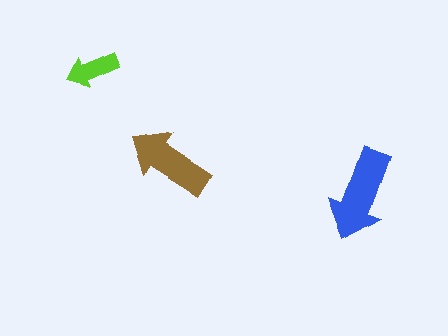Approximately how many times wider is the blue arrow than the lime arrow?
About 1.5 times wider.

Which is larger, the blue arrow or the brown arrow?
The blue one.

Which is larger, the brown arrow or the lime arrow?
The brown one.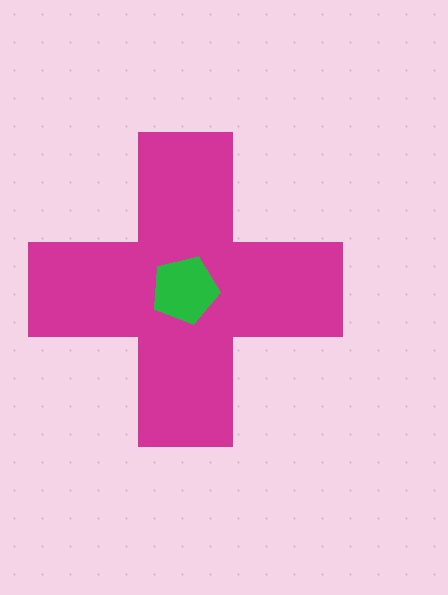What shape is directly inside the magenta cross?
The green pentagon.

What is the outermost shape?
The magenta cross.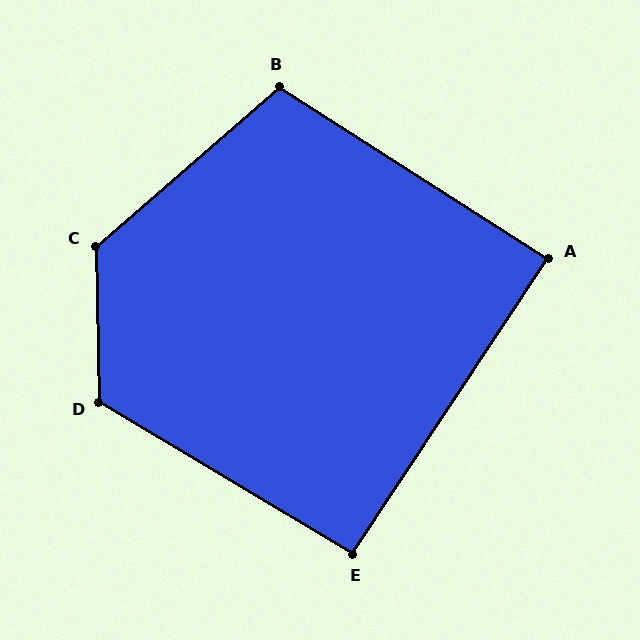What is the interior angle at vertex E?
Approximately 93 degrees (approximately right).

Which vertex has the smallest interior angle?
A, at approximately 89 degrees.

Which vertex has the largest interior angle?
C, at approximately 130 degrees.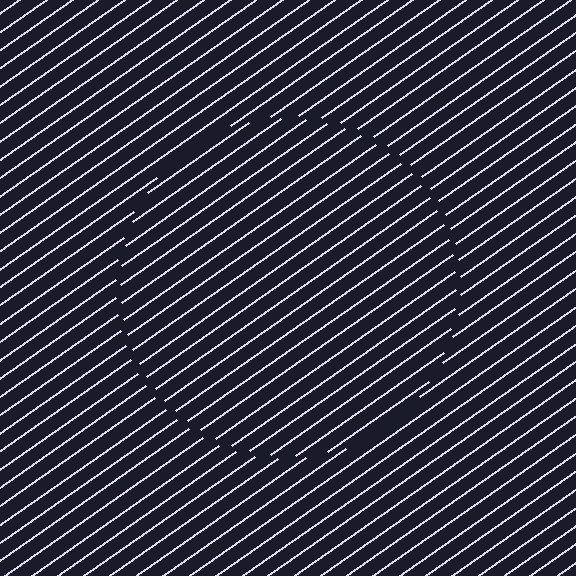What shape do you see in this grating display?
An illusory circle. The interior of the shape contains the same grating, shifted by half a period — the contour is defined by the phase discontinuity where line-ends from the inner and outer gratings abut.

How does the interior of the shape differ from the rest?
The interior of the shape contains the same grating, shifted by half a period — the contour is defined by the phase discontinuity where line-ends from the inner and outer gratings abut.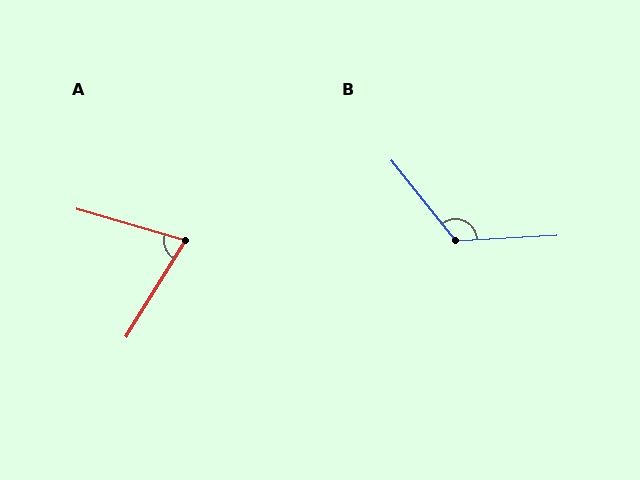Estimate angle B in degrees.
Approximately 126 degrees.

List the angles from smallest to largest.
A (75°), B (126°).